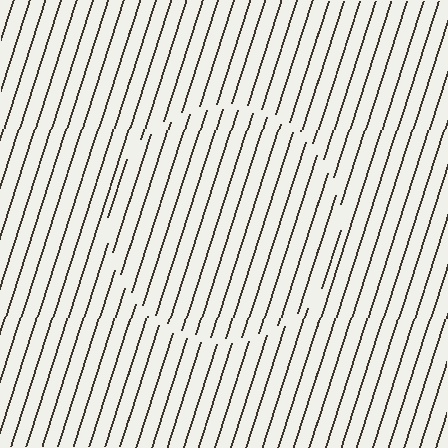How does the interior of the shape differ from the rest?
The interior of the shape contains the same grating, shifted by half a period — the contour is defined by the phase discontinuity where line-ends from the inner and outer gratings abut.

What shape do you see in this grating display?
An illusory circle. The interior of the shape contains the same grating, shifted by half a period — the contour is defined by the phase discontinuity where line-ends from the inner and outer gratings abut.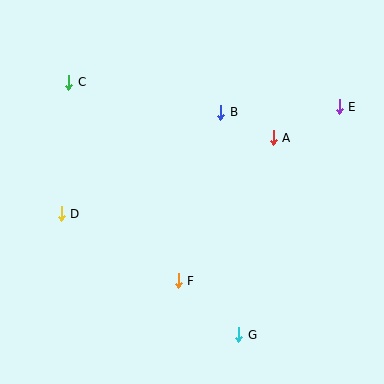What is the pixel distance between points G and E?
The distance between G and E is 249 pixels.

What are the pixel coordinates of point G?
Point G is at (239, 335).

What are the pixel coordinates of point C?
Point C is at (69, 82).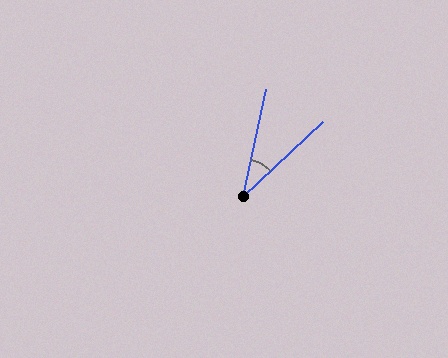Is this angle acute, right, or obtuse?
It is acute.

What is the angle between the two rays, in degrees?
Approximately 35 degrees.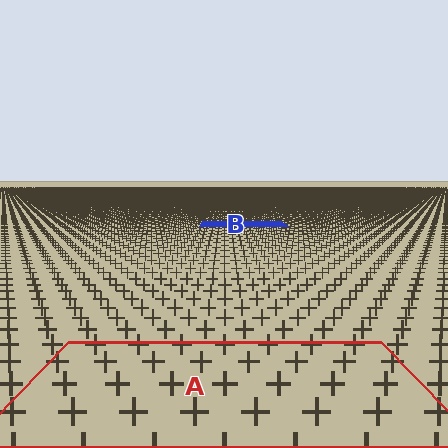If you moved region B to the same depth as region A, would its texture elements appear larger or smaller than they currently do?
They would appear larger. At a closer depth, the same texture elements are projected at a bigger on-screen size.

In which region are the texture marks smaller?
The texture marks are smaller in region B, because it is farther away.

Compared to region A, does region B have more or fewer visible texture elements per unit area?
Region B has more texture elements per unit area — they are packed more densely because it is farther away.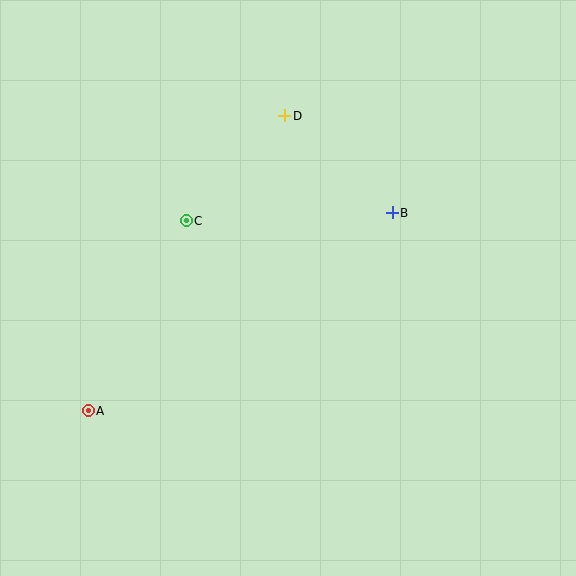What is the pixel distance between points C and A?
The distance between C and A is 214 pixels.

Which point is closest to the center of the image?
Point C at (186, 221) is closest to the center.